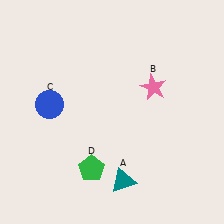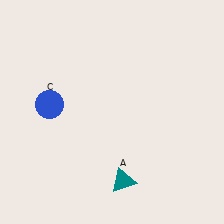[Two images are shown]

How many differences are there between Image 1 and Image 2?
There are 2 differences between the two images.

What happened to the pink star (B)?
The pink star (B) was removed in Image 2. It was in the top-right area of Image 1.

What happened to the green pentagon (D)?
The green pentagon (D) was removed in Image 2. It was in the bottom-left area of Image 1.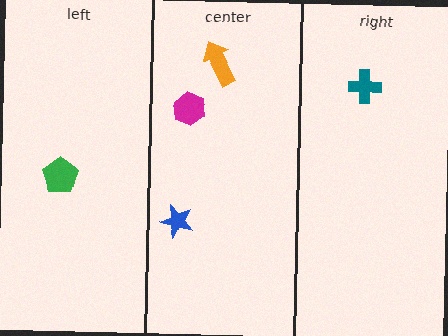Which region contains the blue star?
The center region.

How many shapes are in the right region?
1.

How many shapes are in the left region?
1.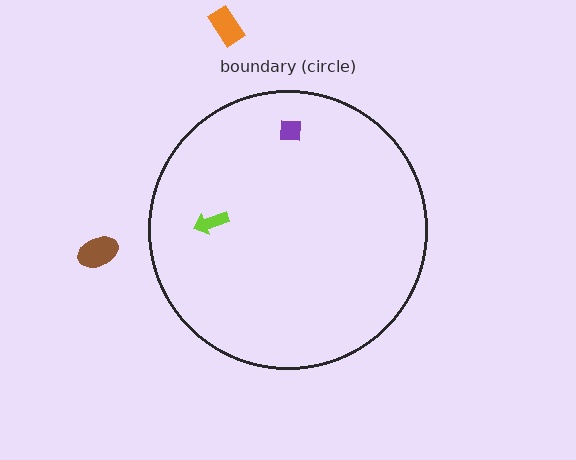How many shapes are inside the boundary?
2 inside, 2 outside.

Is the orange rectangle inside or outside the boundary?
Outside.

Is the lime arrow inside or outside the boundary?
Inside.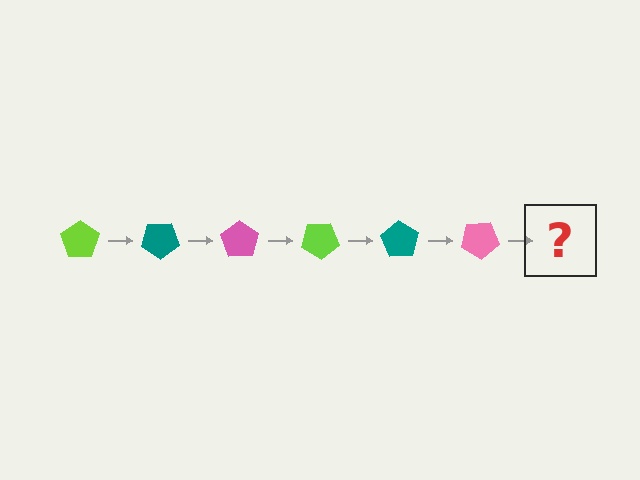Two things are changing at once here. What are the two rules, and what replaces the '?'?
The two rules are that it rotates 35 degrees each step and the color cycles through lime, teal, and pink. The '?' should be a lime pentagon, rotated 210 degrees from the start.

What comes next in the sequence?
The next element should be a lime pentagon, rotated 210 degrees from the start.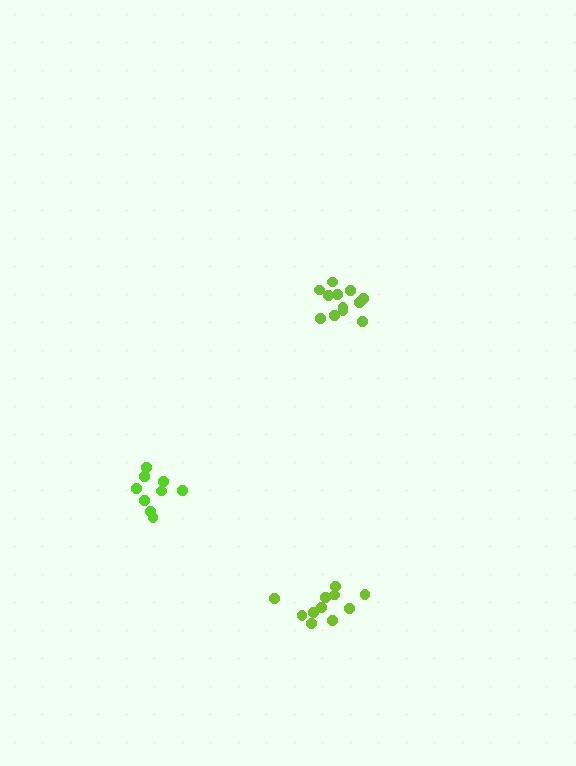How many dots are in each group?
Group 1: 11 dots, Group 2: 12 dots, Group 3: 9 dots (32 total).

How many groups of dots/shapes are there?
There are 3 groups.